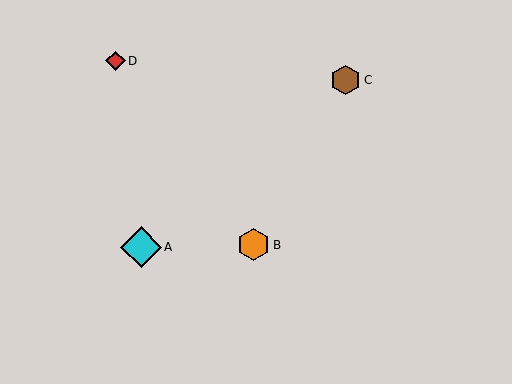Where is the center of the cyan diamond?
The center of the cyan diamond is at (141, 247).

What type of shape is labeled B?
Shape B is an orange hexagon.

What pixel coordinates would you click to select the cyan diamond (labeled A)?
Click at (141, 247) to select the cyan diamond A.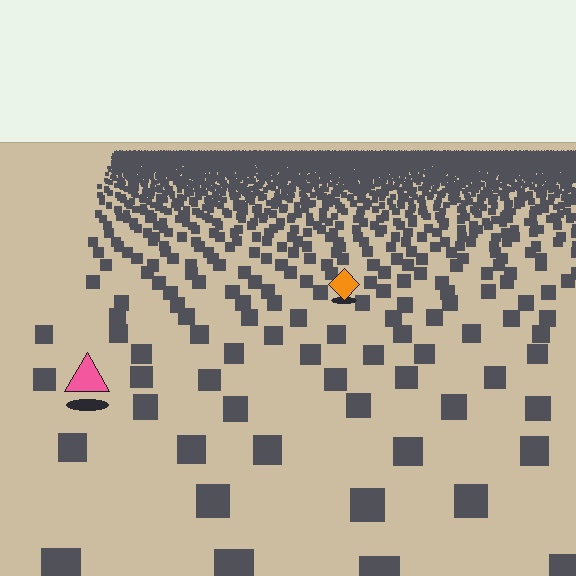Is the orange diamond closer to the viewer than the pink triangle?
No. The pink triangle is closer — you can tell from the texture gradient: the ground texture is coarser near it.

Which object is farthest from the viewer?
The orange diamond is farthest from the viewer. It appears smaller and the ground texture around it is denser.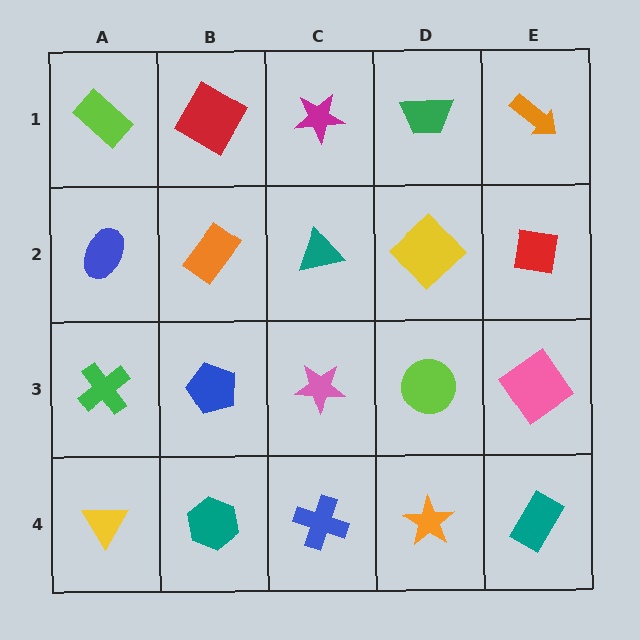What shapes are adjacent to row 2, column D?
A green trapezoid (row 1, column D), a lime circle (row 3, column D), a teal triangle (row 2, column C), a red square (row 2, column E).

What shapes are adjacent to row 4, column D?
A lime circle (row 3, column D), a blue cross (row 4, column C), a teal rectangle (row 4, column E).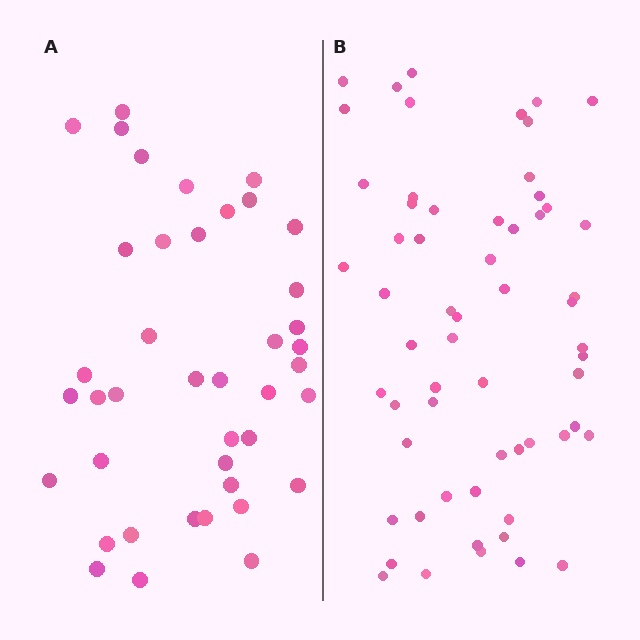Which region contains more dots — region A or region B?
Region B (the right region) has more dots.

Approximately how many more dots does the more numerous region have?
Region B has approximately 20 more dots than region A.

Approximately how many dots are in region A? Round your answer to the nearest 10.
About 40 dots. (The exact count is 41, which rounds to 40.)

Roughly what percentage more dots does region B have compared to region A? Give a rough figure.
About 45% more.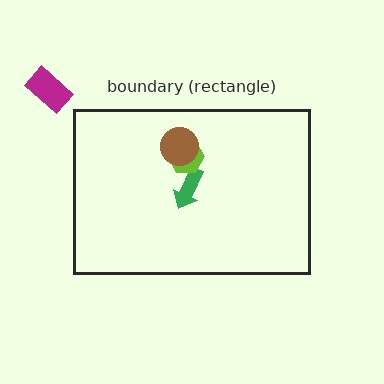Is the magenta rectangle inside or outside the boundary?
Outside.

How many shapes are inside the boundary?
3 inside, 1 outside.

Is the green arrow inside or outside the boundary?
Inside.